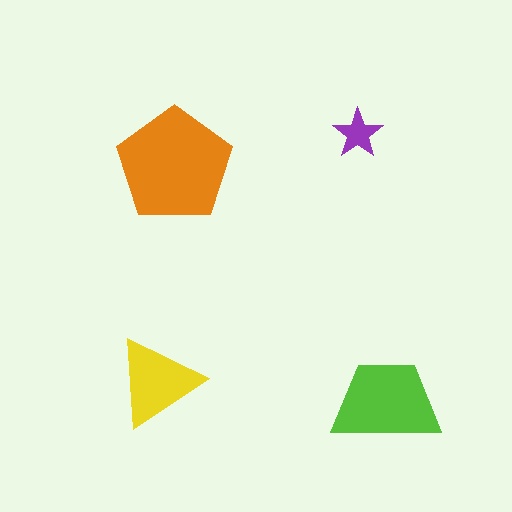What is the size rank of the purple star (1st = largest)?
4th.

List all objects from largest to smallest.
The orange pentagon, the lime trapezoid, the yellow triangle, the purple star.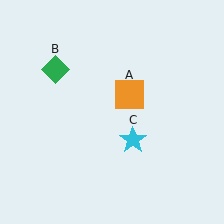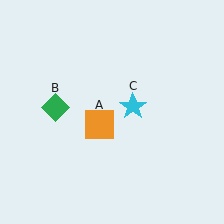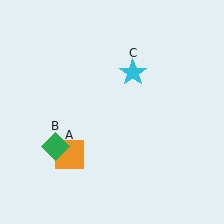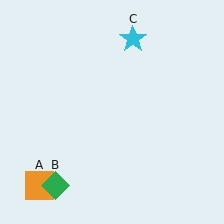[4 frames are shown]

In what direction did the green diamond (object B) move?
The green diamond (object B) moved down.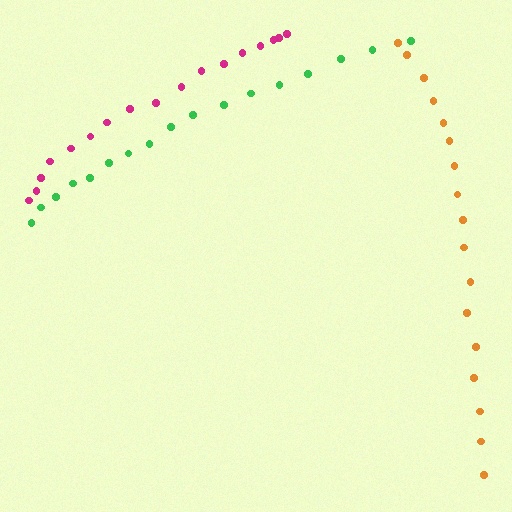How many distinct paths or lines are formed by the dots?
There are 3 distinct paths.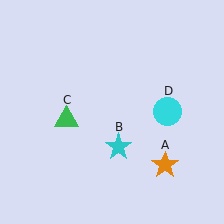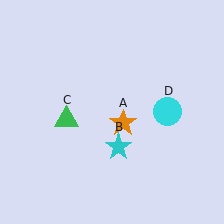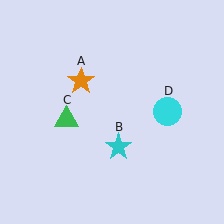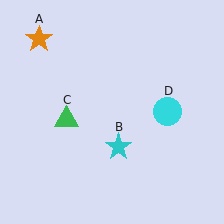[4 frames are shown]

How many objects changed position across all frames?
1 object changed position: orange star (object A).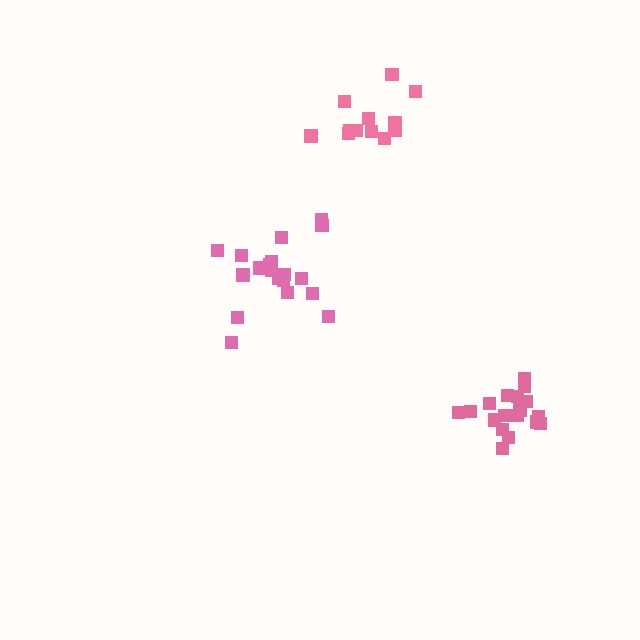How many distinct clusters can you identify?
There are 3 distinct clusters.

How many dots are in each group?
Group 1: 19 dots, Group 2: 19 dots, Group 3: 13 dots (51 total).